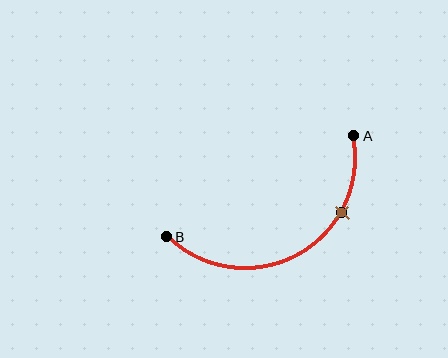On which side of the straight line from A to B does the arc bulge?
The arc bulges below the straight line connecting A and B.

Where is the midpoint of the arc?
The arc midpoint is the point on the curve farthest from the straight line joining A and B. It sits below that line.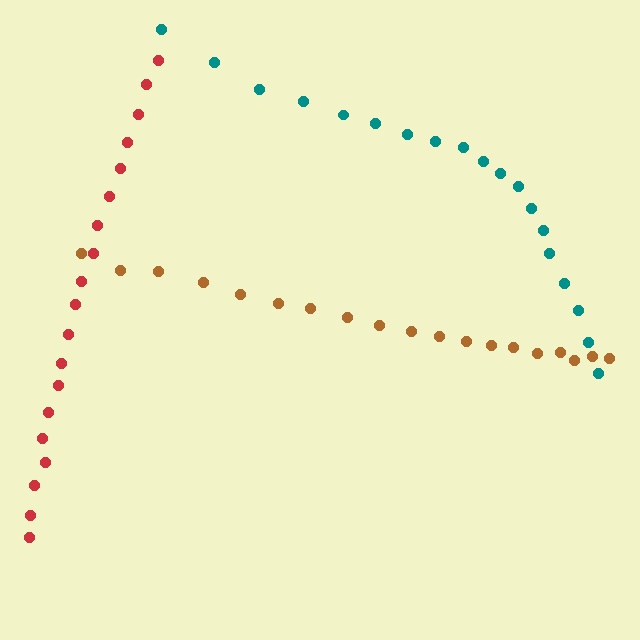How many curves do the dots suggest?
There are 3 distinct paths.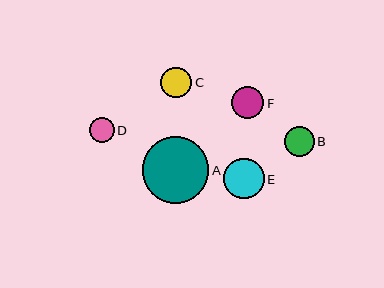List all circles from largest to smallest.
From largest to smallest: A, E, F, C, B, D.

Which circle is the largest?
Circle A is the largest with a size of approximately 66 pixels.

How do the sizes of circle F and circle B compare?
Circle F and circle B are approximately the same size.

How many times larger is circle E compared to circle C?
Circle E is approximately 1.3 times the size of circle C.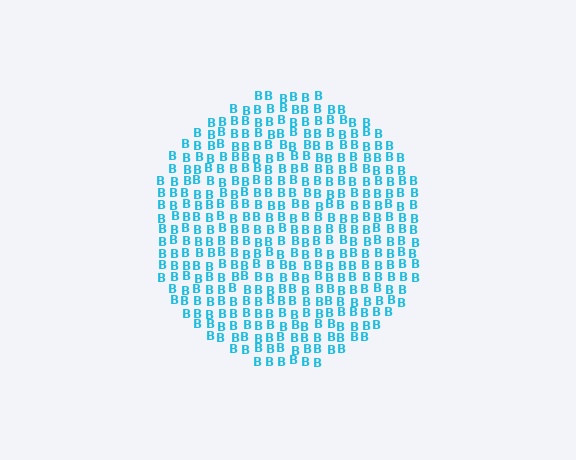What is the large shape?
The large shape is a circle.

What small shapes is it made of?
It is made of small letter B's.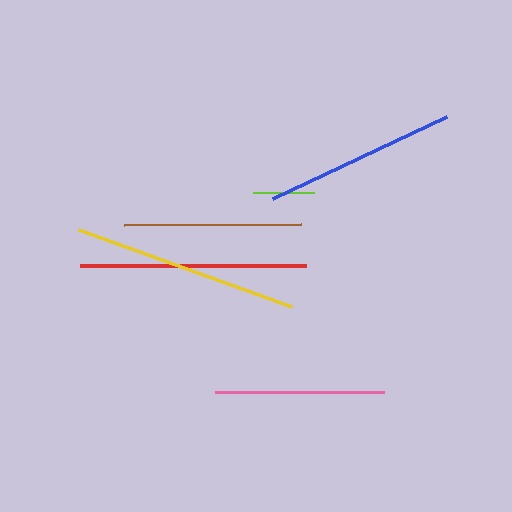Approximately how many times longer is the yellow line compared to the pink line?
The yellow line is approximately 1.3 times the length of the pink line.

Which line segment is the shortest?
The lime line is the shortest at approximately 61 pixels.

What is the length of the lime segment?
The lime segment is approximately 61 pixels long.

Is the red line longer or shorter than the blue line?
The red line is longer than the blue line.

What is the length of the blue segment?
The blue segment is approximately 192 pixels long.